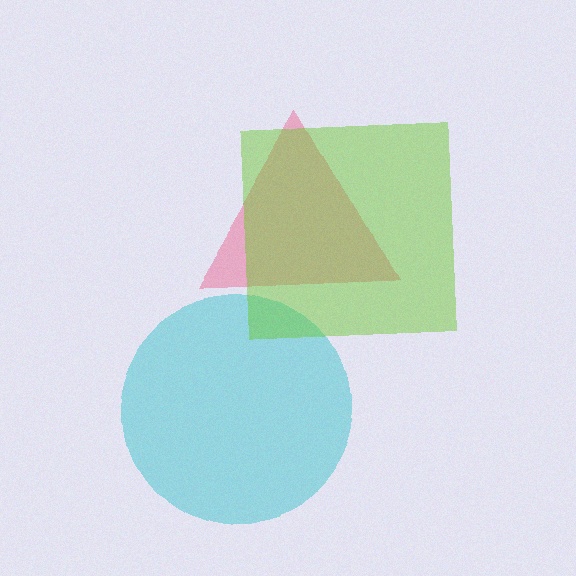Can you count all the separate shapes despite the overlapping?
Yes, there are 3 separate shapes.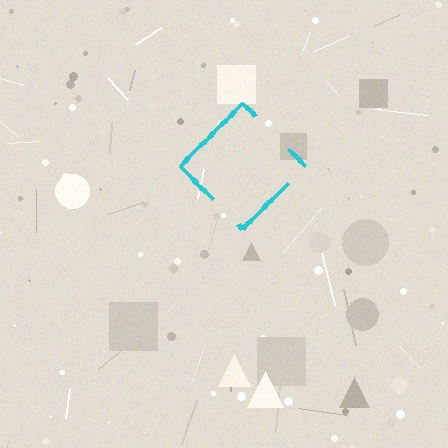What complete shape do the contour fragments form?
The contour fragments form a diamond.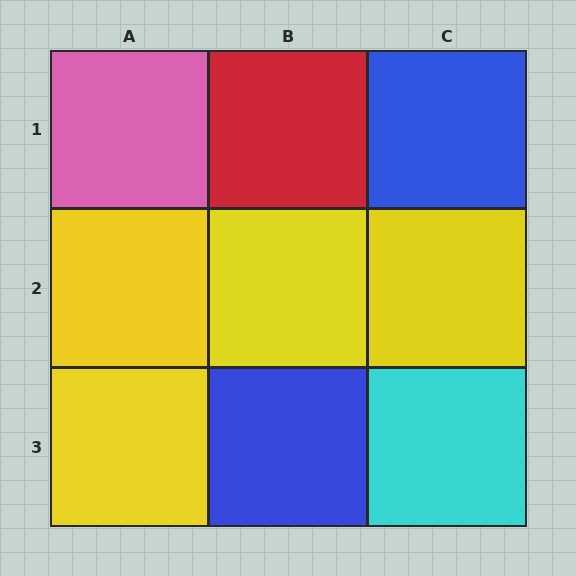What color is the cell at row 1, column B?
Red.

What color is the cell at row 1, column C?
Blue.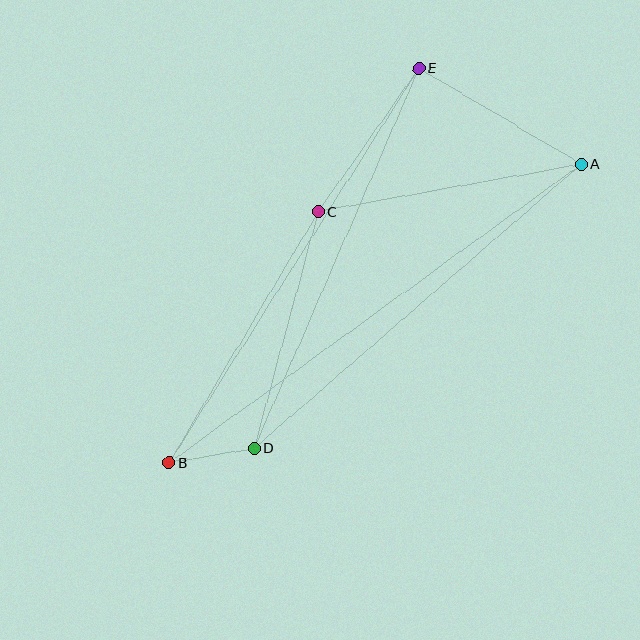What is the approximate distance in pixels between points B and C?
The distance between B and C is approximately 292 pixels.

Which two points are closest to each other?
Points B and D are closest to each other.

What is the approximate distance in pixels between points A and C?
The distance between A and C is approximately 267 pixels.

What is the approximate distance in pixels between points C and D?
The distance between C and D is approximately 245 pixels.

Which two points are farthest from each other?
Points A and B are farthest from each other.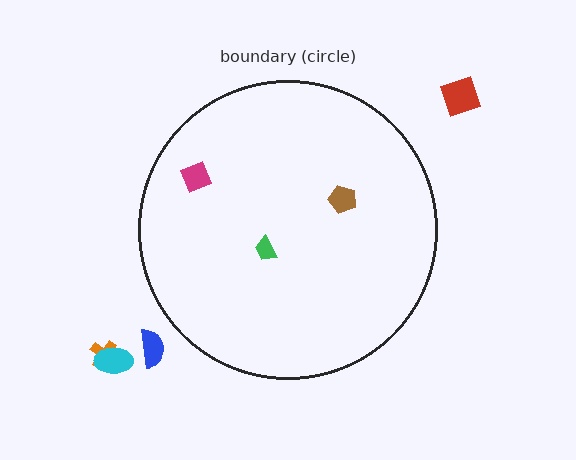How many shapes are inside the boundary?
3 inside, 4 outside.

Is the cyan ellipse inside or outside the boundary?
Outside.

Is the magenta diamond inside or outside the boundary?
Inside.